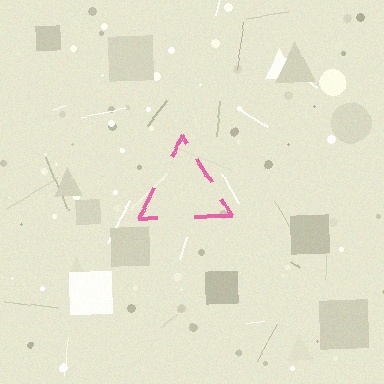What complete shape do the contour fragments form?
The contour fragments form a triangle.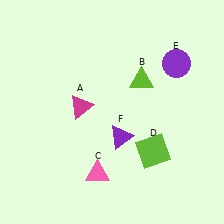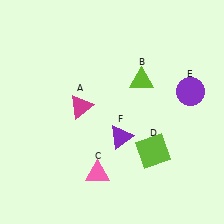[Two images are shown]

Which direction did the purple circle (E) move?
The purple circle (E) moved down.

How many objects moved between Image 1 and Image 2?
1 object moved between the two images.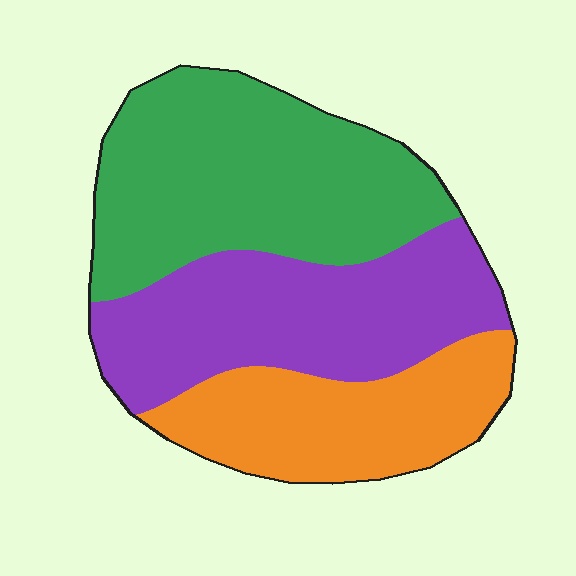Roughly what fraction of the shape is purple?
Purple takes up about one third (1/3) of the shape.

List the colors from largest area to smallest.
From largest to smallest: green, purple, orange.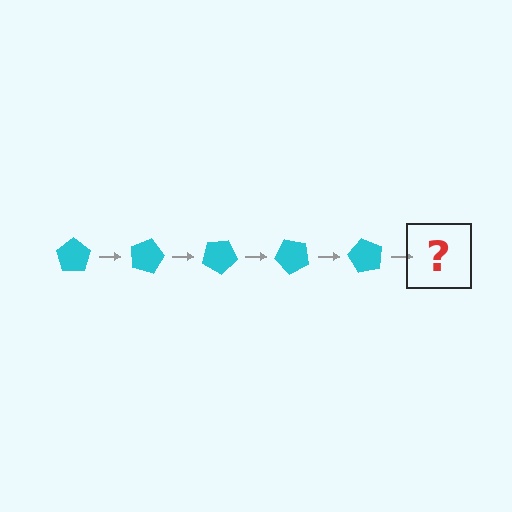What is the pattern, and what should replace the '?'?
The pattern is that the pentagon rotates 15 degrees each step. The '?' should be a cyan pentagon rotated 75 degrees.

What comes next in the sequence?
The next element should be a cyan pentagon rotated 75 degrees.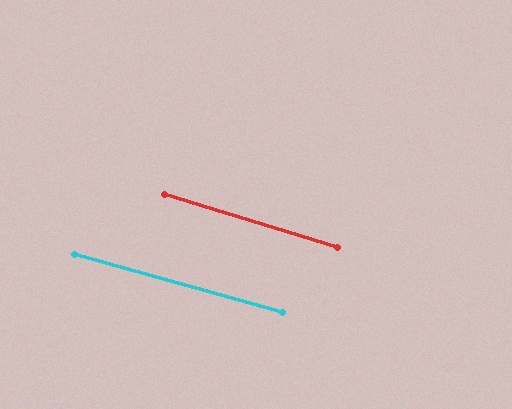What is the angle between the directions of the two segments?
Approximately 1 degree.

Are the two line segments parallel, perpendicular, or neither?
Parallel — their directions differ by only 1.4°.